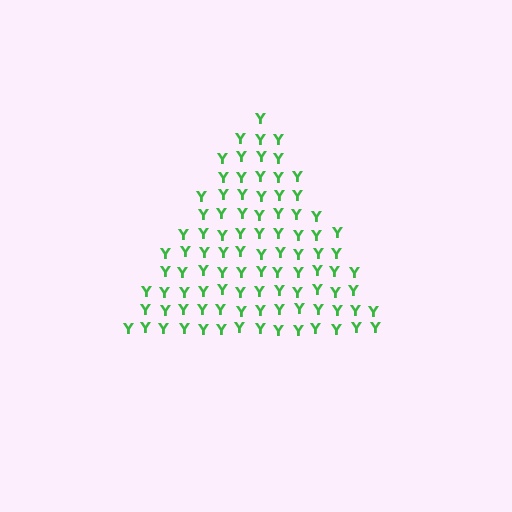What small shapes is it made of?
It is made of small letter Y's.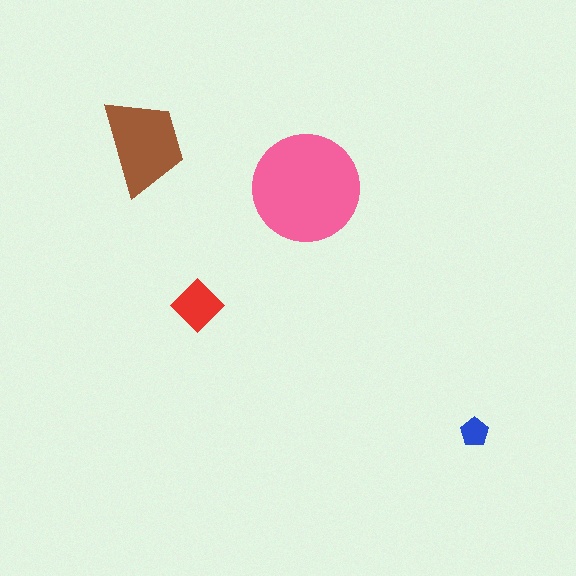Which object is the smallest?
The blue pentagon.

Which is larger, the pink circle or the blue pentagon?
The pink circle.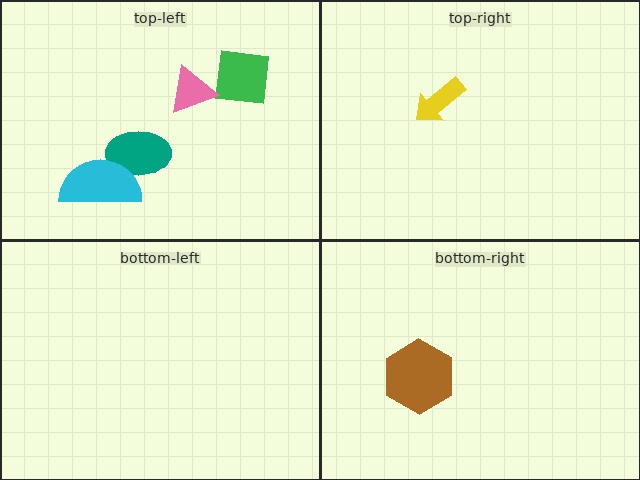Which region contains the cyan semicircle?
The top-left region.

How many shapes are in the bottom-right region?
1.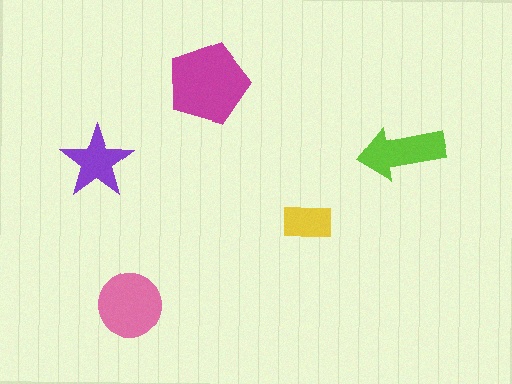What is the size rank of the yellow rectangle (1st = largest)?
5th.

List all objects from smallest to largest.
The yellow rectangle, the purple star, the lime arrow, the pink circle, the magenta pentagon.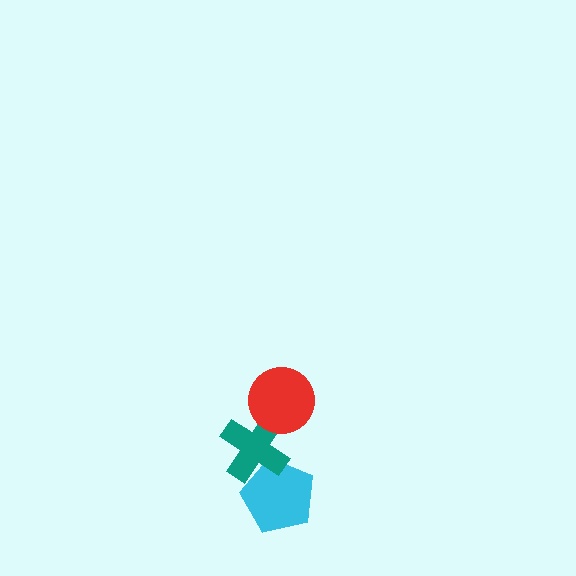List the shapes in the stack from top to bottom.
From top to bottom: the red circle, the teal cross, the cyan pentagon.